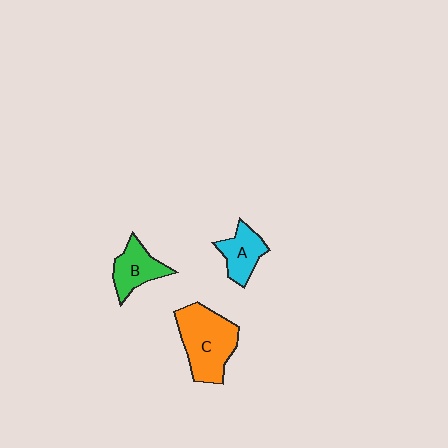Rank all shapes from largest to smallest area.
From largest to smallest: C (orange), B (green), A (cyan).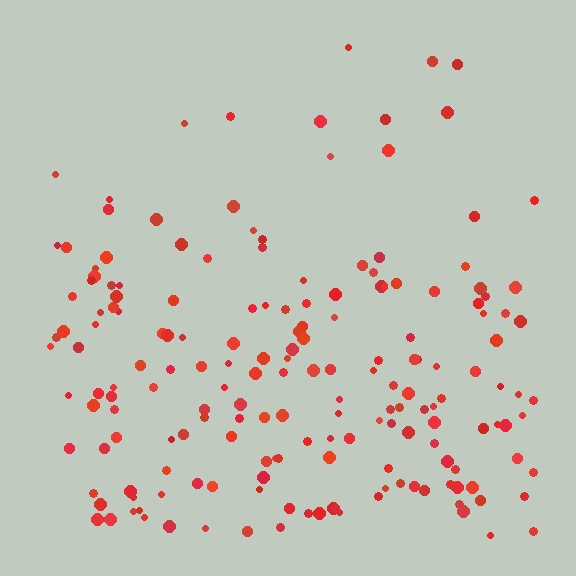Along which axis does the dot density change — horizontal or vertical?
Vertical.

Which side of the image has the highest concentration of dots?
The bottom.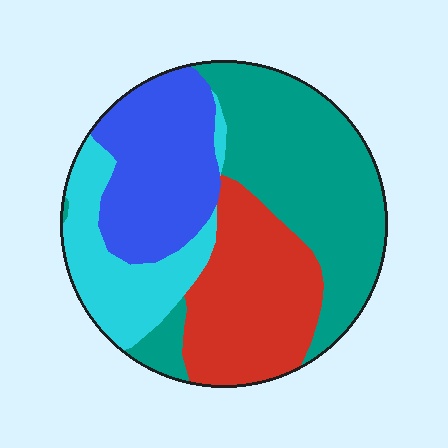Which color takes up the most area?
Teal, at roughly 35%.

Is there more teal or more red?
Teal.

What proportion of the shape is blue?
Blue covers 23% of the shape.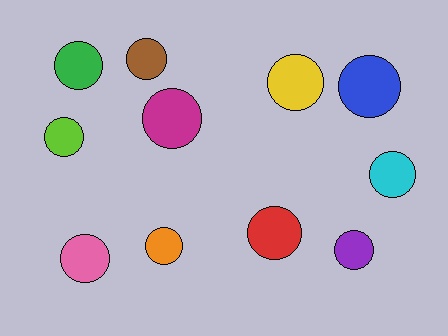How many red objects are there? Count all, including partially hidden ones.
There is 1 red object.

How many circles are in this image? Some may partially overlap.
There are 11 circles.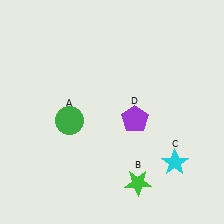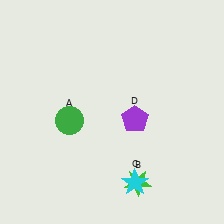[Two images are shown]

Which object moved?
The cyan star (C) moved left.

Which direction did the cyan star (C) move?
The cyan star (C) moved left.